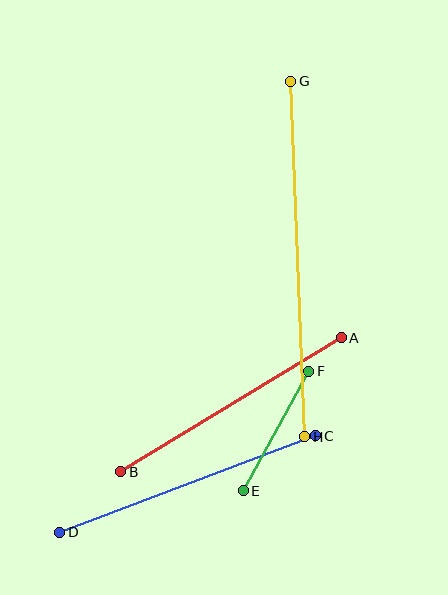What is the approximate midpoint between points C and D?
The midpoint is at approximately (188, 484) pixels.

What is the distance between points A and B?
The distance is approximately 258 pixels.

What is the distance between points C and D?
The distance is approximately 273 pixels.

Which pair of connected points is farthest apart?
Points G and H are farthest apart.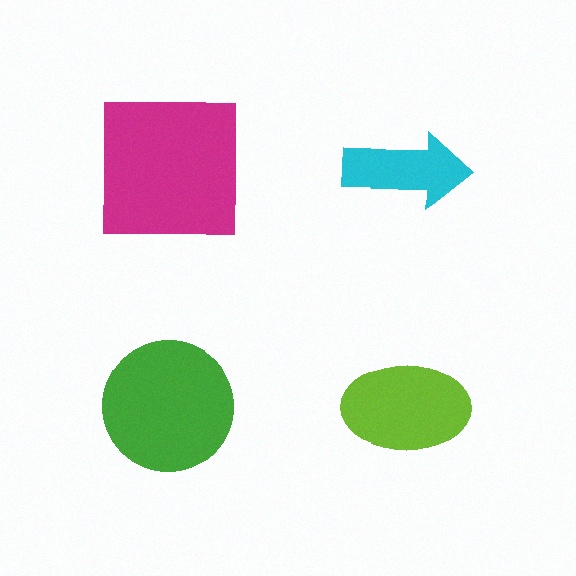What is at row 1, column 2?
A cyan arrow.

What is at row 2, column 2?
A lime ellipse.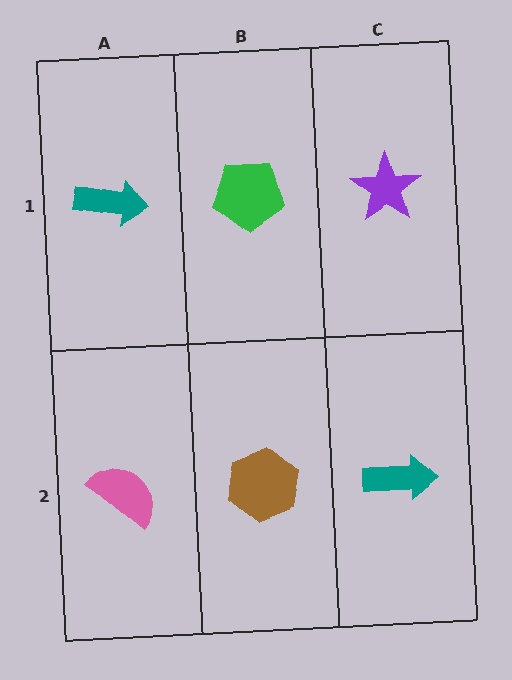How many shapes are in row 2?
3 shapes.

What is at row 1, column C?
A purple star.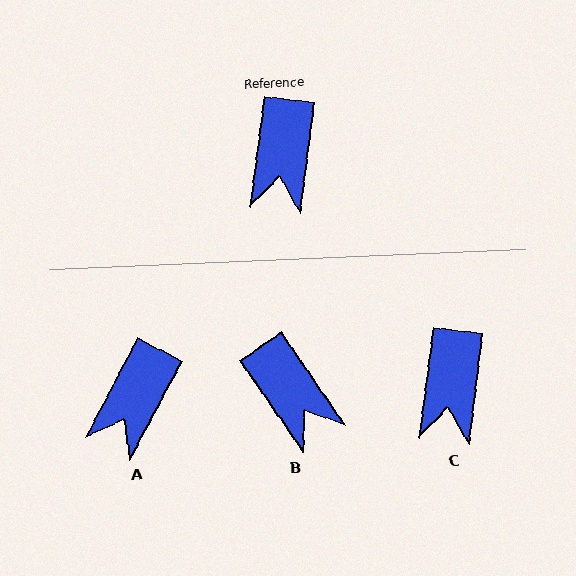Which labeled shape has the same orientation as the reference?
C.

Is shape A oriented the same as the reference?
No, it is off by about 21 degrees.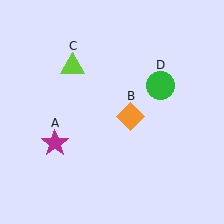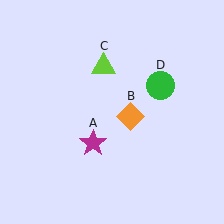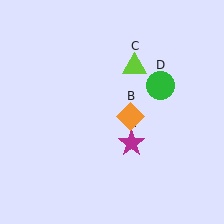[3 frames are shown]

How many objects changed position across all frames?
2 objects changed position: magenta star (object A), lime triangle (object C).